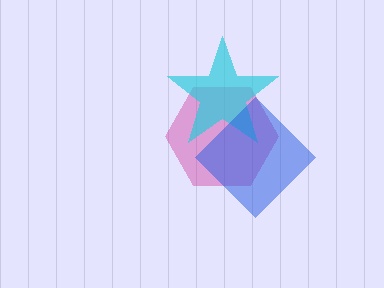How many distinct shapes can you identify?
There are 3 distinct shapes: a magenta hexagon, a cyan star, a blue diamond.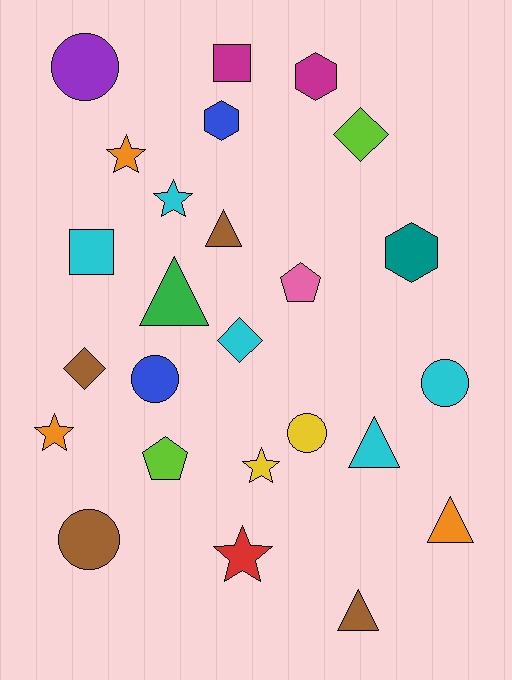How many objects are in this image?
There are 25 objects.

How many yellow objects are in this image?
There are 2 yellow objects.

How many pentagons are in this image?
There are 2 pentagons.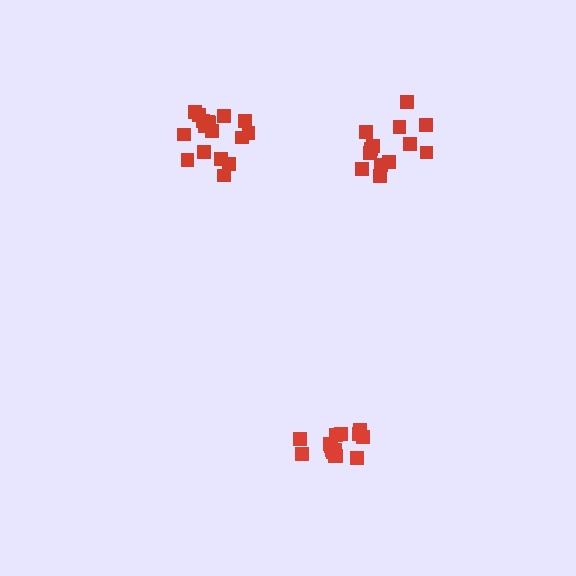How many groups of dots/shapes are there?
There are 3 groups.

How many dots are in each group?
Group 1: 15 dots, Group 2: 17 dots, Group 3: 13 dots (45 total).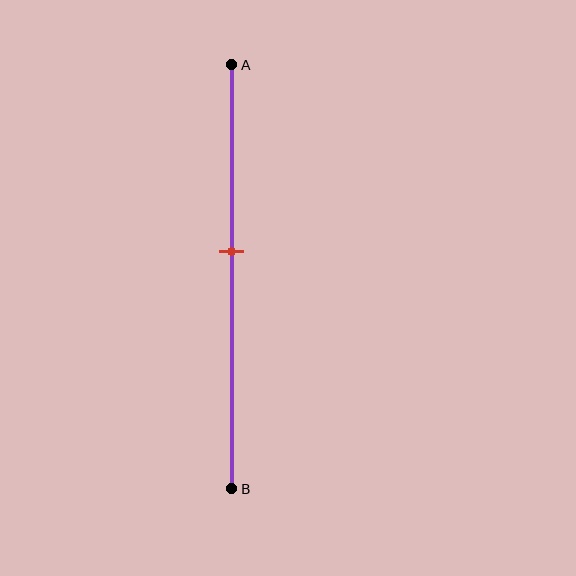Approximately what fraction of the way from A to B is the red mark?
The red mark is approximately 45% of the way from A to B.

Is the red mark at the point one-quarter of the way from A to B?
No, the mark is at about 45% from A, not at the 25% one-quarter point.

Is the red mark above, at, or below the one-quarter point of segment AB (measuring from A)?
The red mark is below the one-quarter point of segment AB.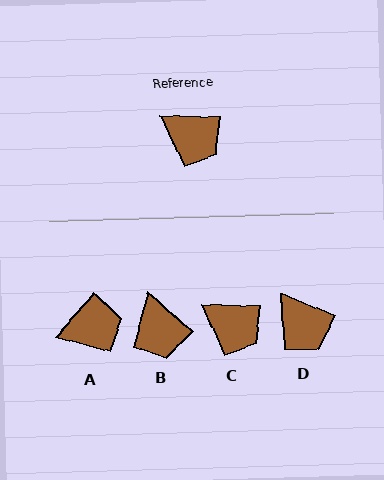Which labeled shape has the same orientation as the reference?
C.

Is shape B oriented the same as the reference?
No, it is off by about 39 degrees.